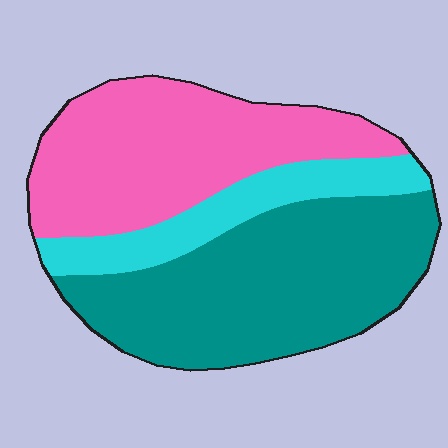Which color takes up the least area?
Cyan, at roughly 15%.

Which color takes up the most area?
Teal, at roughly 45%.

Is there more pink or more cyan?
Pink.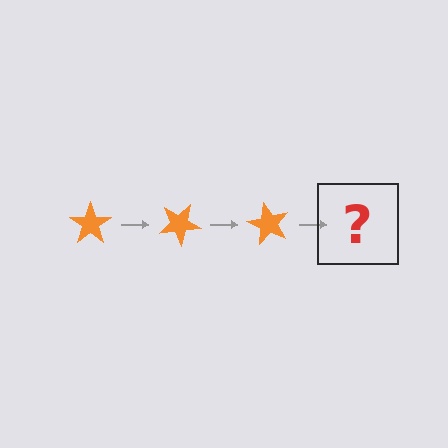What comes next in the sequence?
The next element should be an orange star rotated 90 degrees.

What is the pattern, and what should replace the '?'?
The pattern is that the star rotates 30 degrees each step. The '?' should be an orange star rotated 90 degrees.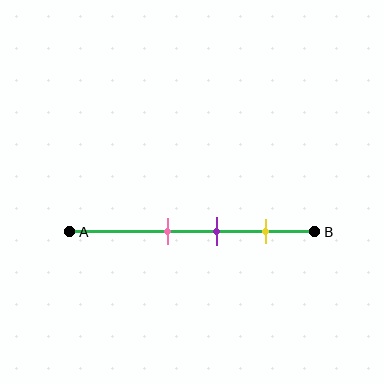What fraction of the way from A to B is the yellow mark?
The yellow mark is approximately 80% (0.8) of the way from A to B.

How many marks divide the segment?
There are 3 marks dividing the segment.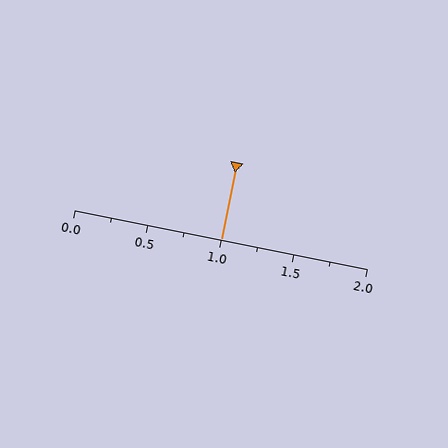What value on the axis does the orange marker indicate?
The marker indicates approximately 1.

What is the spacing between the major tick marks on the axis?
The major ticks are spaced 0.5 apart.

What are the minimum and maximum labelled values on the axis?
The axis runs from 0.0 to 2.0.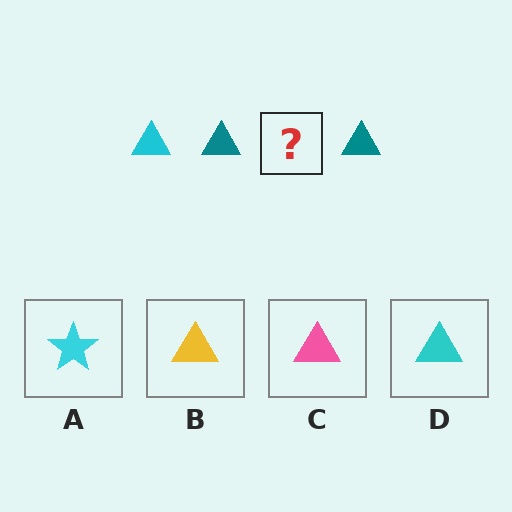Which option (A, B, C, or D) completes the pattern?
D.